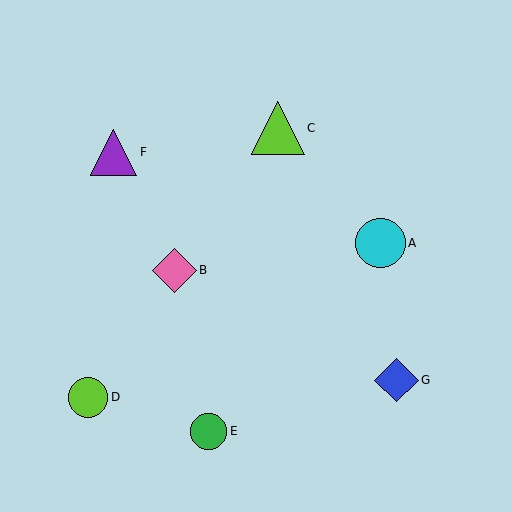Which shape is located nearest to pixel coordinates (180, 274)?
The pink diamond (labeled B) at (175, 271) is nearest to that location.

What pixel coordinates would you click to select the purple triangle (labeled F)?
Click at (114, 152) to select the purple triangle F.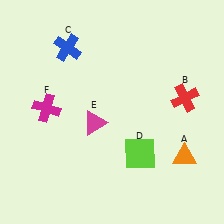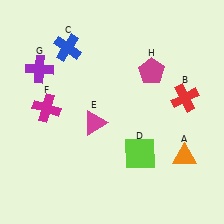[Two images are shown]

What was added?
A purple cross (G), a magenta pentagon (H) were added in Image 2.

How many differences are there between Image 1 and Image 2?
There are 2 differences between the two images.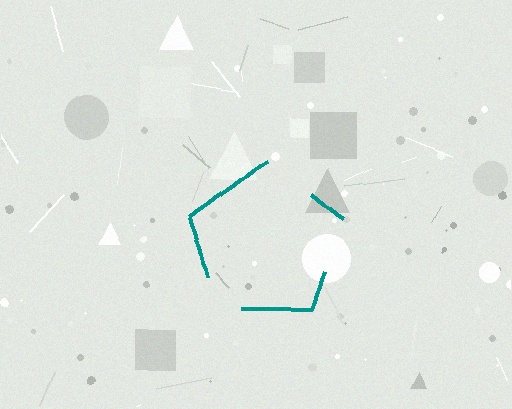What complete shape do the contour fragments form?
The contour fragments form a pentagon.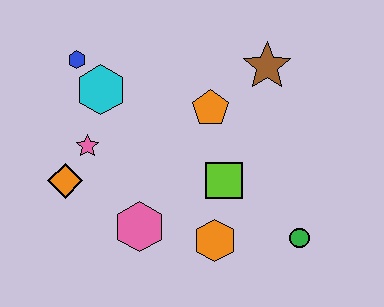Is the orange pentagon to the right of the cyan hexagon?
Yes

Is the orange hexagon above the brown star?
No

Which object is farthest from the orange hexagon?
The blue hexagon is farthest from the orange hexagon.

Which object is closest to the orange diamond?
The pink star is closest to the orange diamond.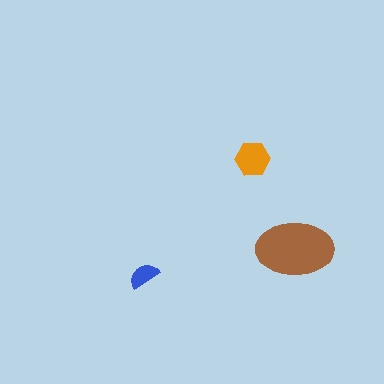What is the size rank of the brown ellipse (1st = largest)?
1st.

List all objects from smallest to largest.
The blue semicircle, the orange hexagon, the brown ellipse.